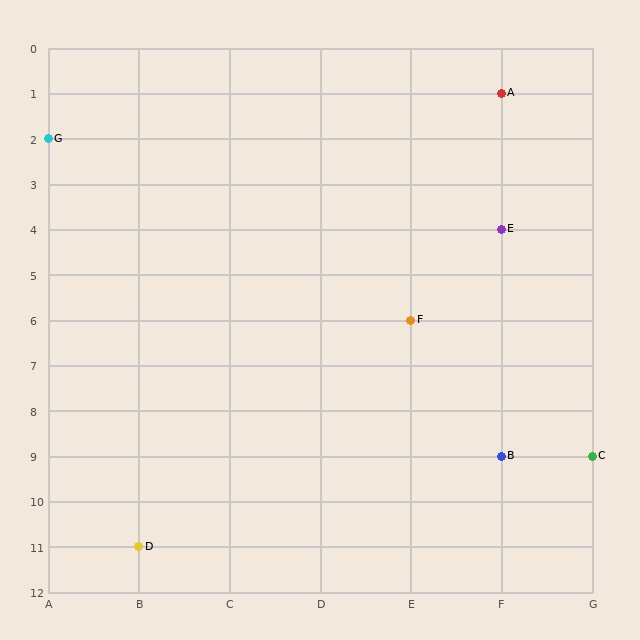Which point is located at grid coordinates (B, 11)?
Point D is at (B, 11).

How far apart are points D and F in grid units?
Points D and F are 3 columns and 5 rows apart (about 5.8 grid units diagonally).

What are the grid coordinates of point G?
Point G is at grid coordinates (A, 2).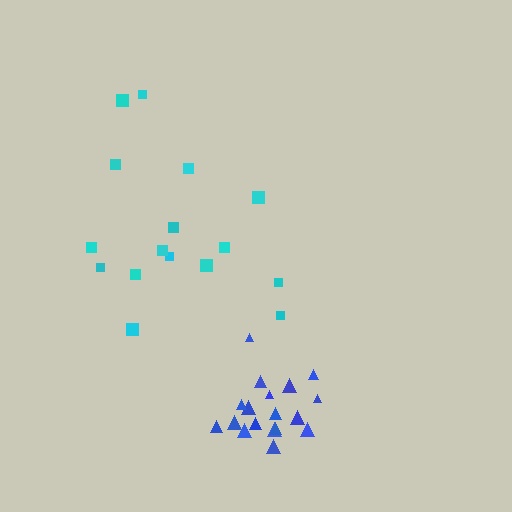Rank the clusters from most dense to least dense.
blue, cyan.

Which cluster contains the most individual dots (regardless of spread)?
Blue (18).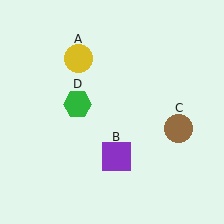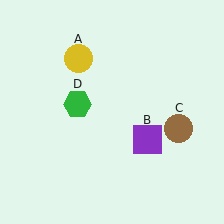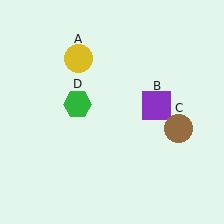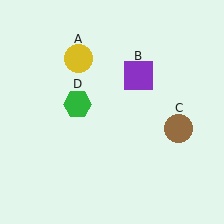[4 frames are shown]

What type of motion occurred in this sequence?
The purple square (object B) rotated counterclockwise around the center of the scene.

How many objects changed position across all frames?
1 object changed position: purple square (object B).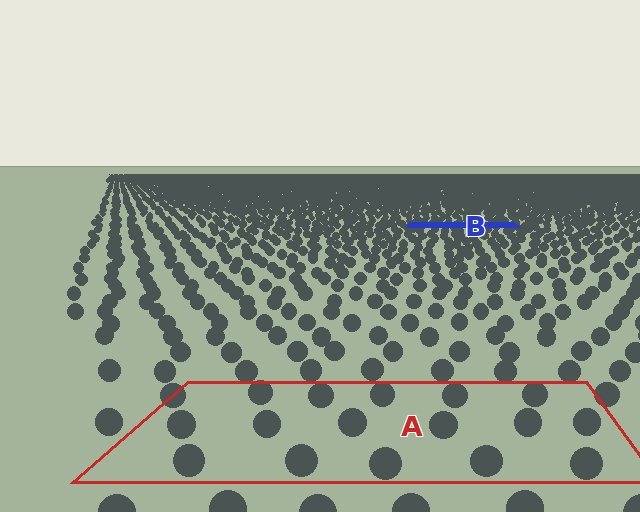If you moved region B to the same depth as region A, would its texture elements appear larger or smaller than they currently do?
They would appear larger. At a closer depth, the same texture elements are projected at a bigger on-screen size.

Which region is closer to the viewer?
Region A is closer. The texture elements there are larger and more spread out.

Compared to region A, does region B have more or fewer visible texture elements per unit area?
Region B has more texture elements per unit area — they are packed more densely because it is farther away.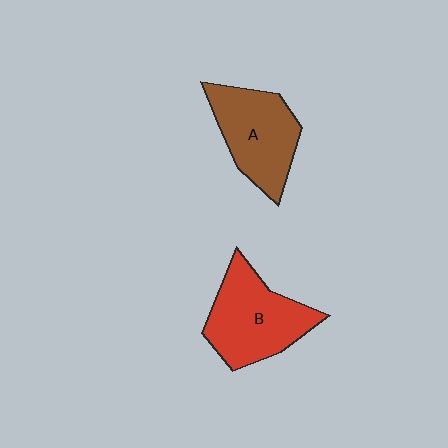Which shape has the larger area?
Shape B (red).